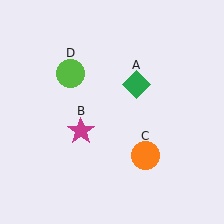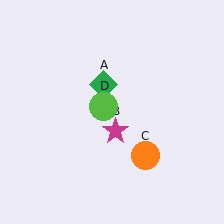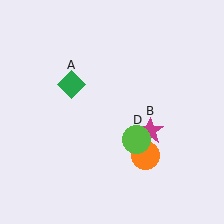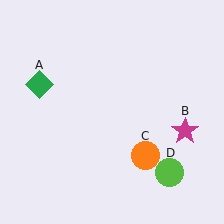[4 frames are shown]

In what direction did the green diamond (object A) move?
The green diamond (object A) moved left.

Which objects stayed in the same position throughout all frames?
Orange circle (object C) remained stationary.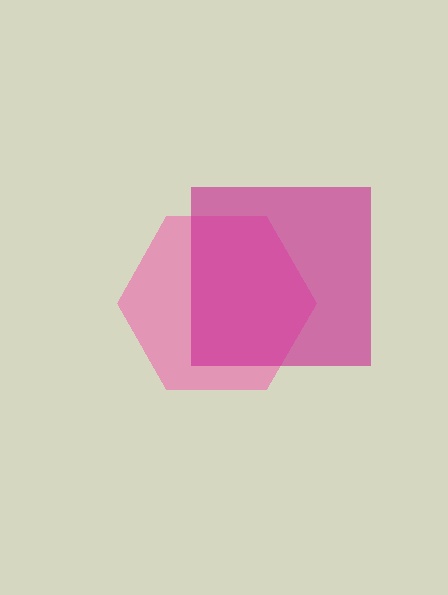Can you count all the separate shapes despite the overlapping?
Yes, there are 2 separate shapes.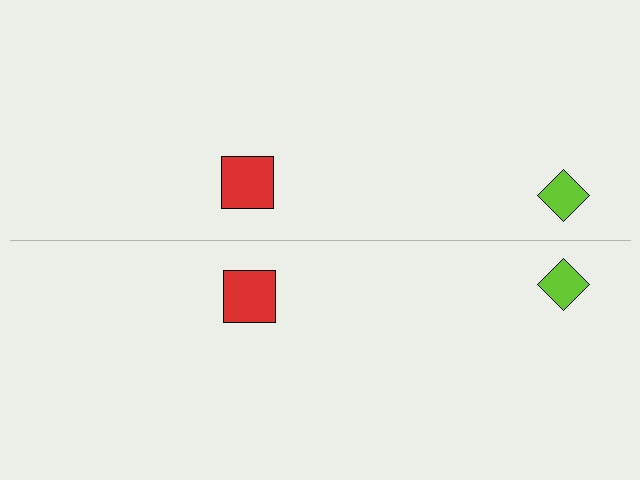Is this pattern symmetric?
Yes, this pattern has bilateral (reflection) symmetry.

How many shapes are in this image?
There are 4 shapes in this image.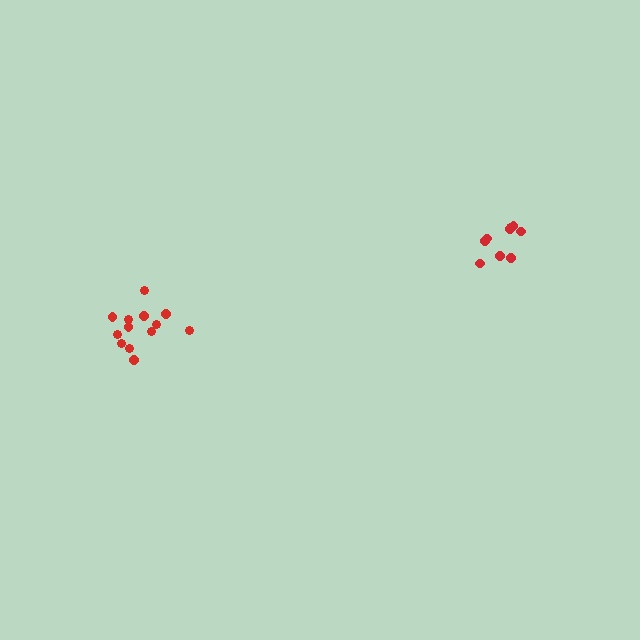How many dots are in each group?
Group 1: 9 dots, Group 2: 13 dots (22 total).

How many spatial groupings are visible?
There are 2 spatial groupings.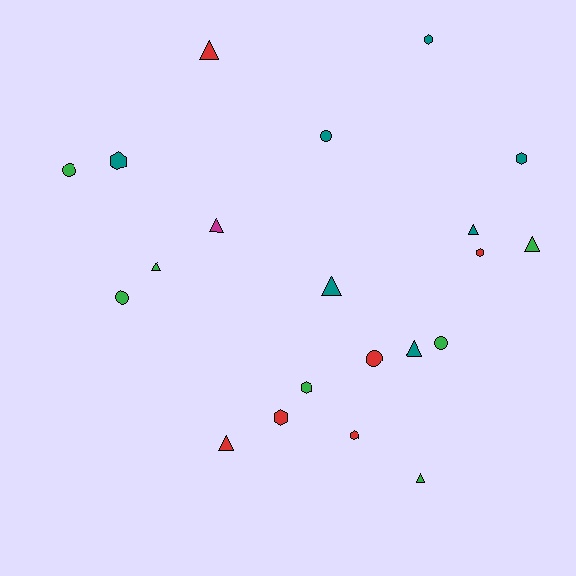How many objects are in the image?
There are 21 objects.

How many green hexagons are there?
There is 1 green hexagon.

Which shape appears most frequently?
Triangle, with 9 objects.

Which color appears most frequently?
Green, with 7 objects.